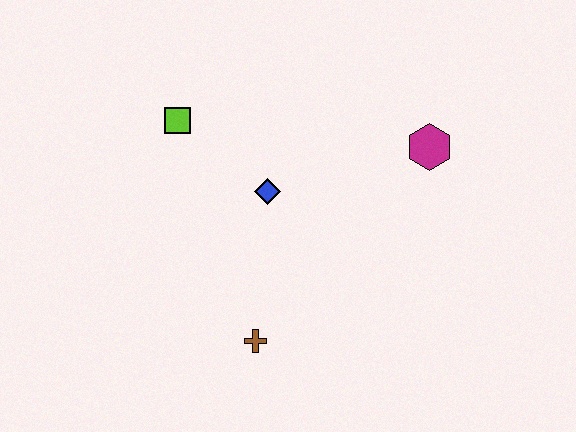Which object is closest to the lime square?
The blue diamond is closest to the lime square.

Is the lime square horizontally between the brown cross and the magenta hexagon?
No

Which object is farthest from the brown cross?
The magenta hexagon is farthest from the brown cross.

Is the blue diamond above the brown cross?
Yes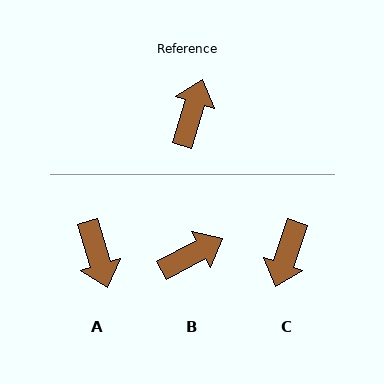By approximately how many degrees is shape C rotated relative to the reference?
Approximately 178 degrees counter-clockwise.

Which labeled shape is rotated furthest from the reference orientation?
C, about 178 degrees away.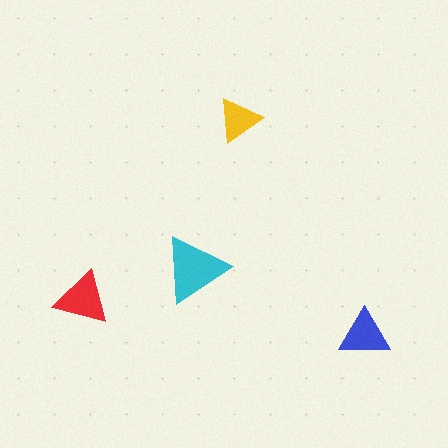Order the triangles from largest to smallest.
the cyan one, the red one, the blue one, the yellow one.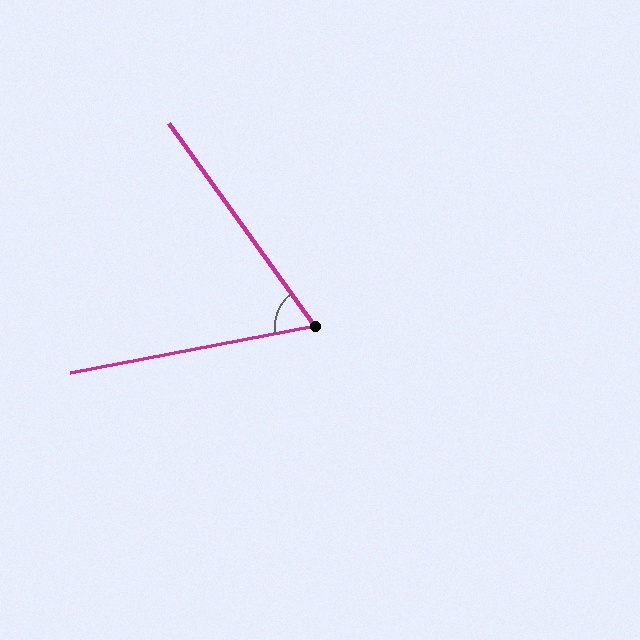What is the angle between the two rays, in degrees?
Approximately 65 degrees.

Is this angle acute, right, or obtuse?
It is acute.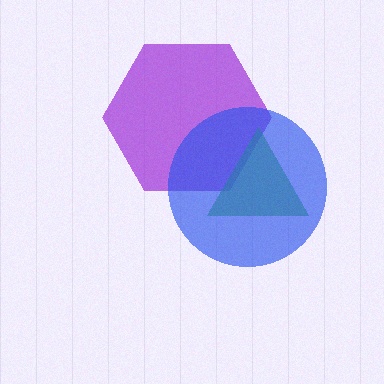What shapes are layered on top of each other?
The layered shapes are: a purple hexagon, a green triangle, a blue circle.